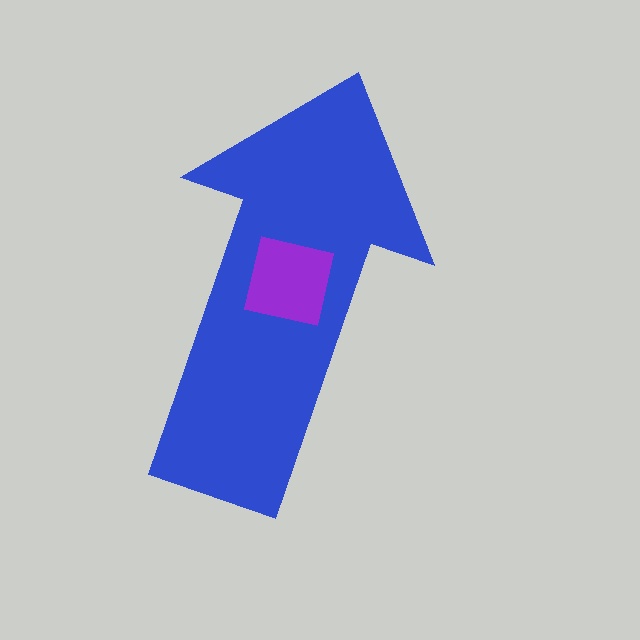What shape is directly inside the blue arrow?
The purple square.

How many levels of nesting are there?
2.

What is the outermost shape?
The blue arrow.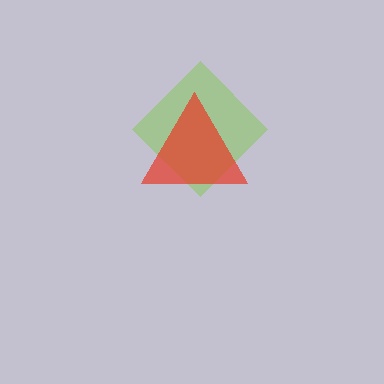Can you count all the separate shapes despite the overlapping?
Yes, there are 2 separate shapes.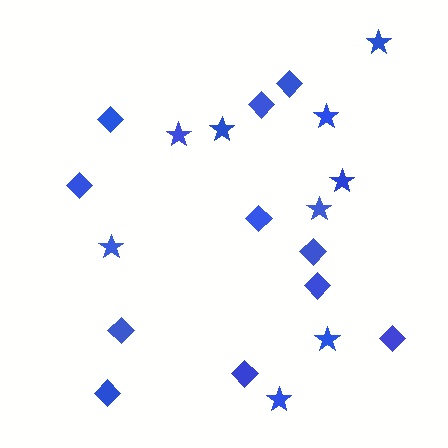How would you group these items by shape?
There are 2 groups: one group of stars (9) and one group of diamonds (11).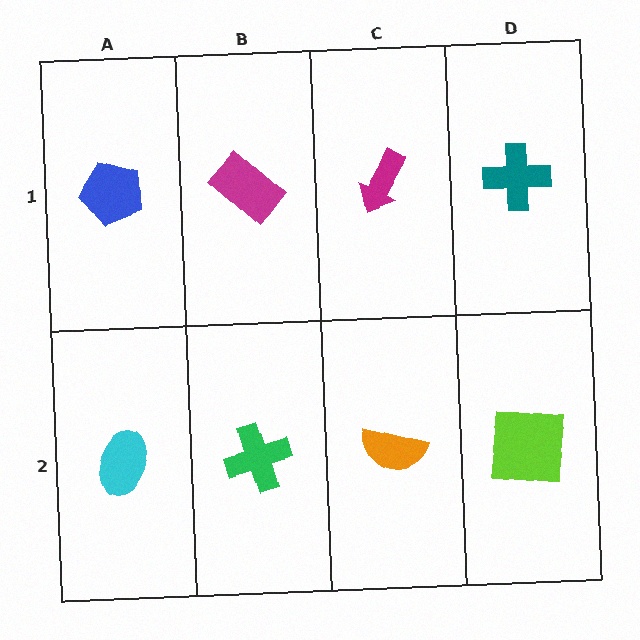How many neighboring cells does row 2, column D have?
2.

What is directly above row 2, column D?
A teal cross.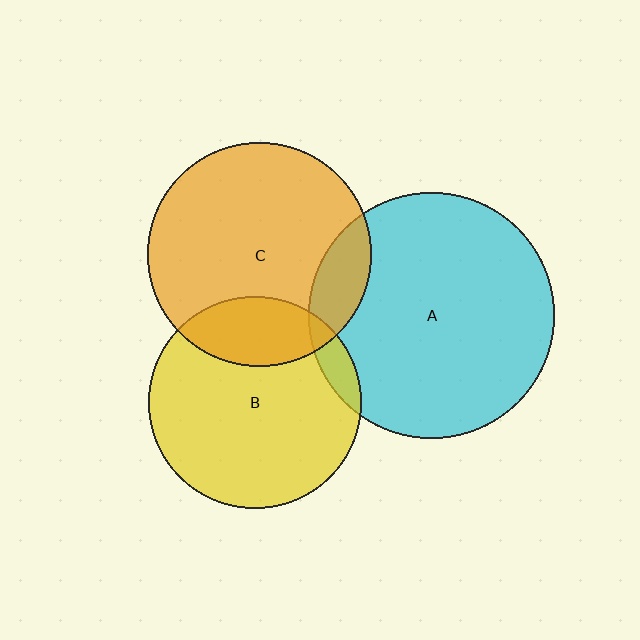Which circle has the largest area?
Circle A (cyan).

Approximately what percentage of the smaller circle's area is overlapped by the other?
Approximately 20%.